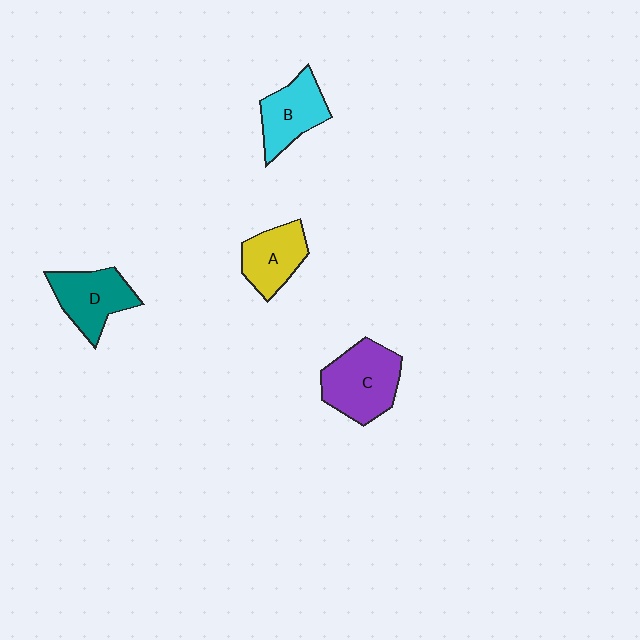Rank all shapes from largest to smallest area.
From largest to smallest: C (purple), D (teal), B (cyan), A (yellow).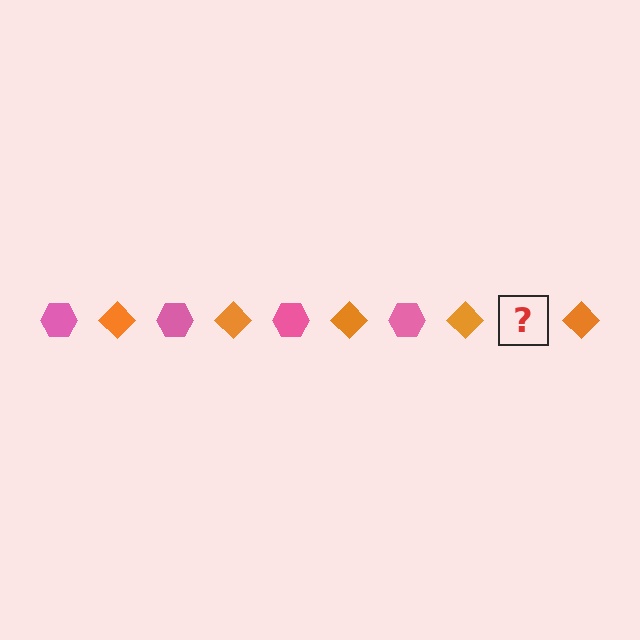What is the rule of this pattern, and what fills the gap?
The rule is that the pattern alternates between pink hexagon and orange diamond. The gap should be filled with a pink hexagon.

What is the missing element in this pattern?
The missing element is a pink hexagon.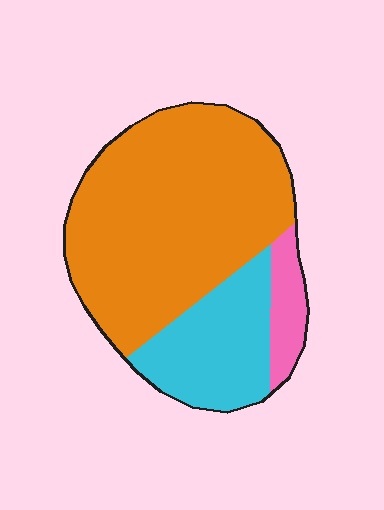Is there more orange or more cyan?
Orange.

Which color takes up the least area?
Pink, at roughly 10%.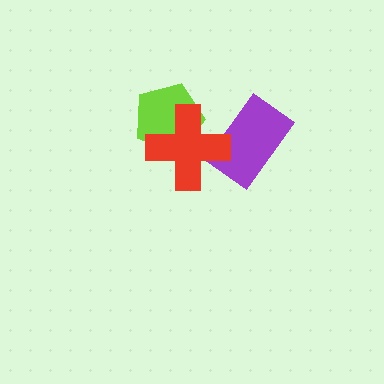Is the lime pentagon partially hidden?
Yes, it is partially covered by another shape.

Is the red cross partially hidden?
No, no other shape covers it.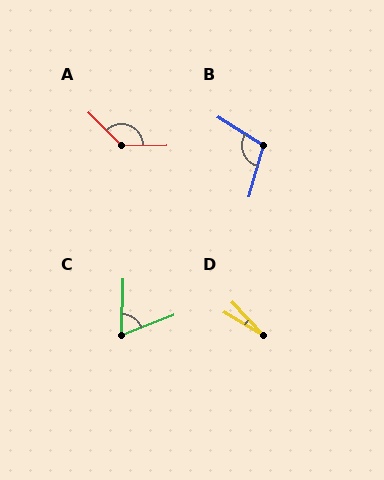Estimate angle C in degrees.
Approximately 67 degrees.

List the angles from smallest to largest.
D (15°), C (67°), B (106°), A (134°).